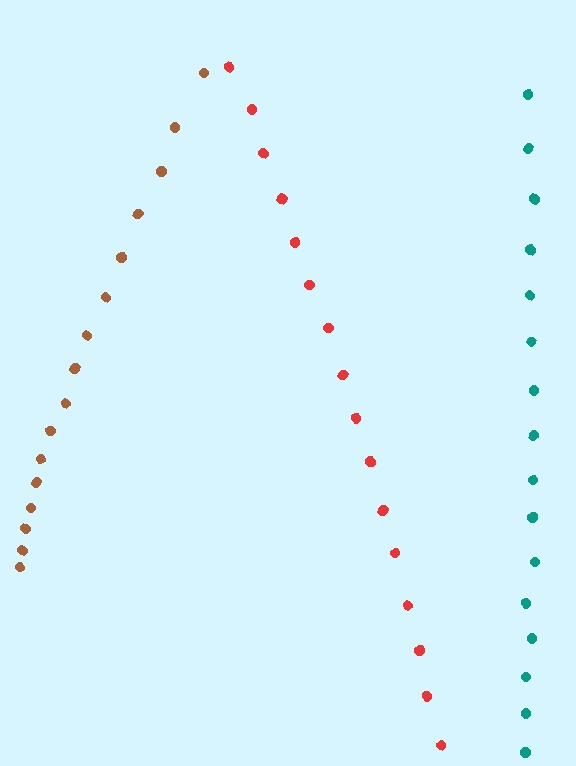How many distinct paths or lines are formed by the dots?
There are 3 distinct paths.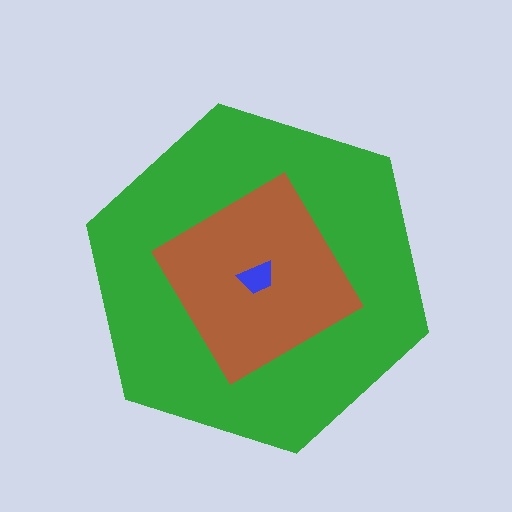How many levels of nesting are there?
3.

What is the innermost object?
The blue trapezoid.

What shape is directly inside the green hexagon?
The brown diamond.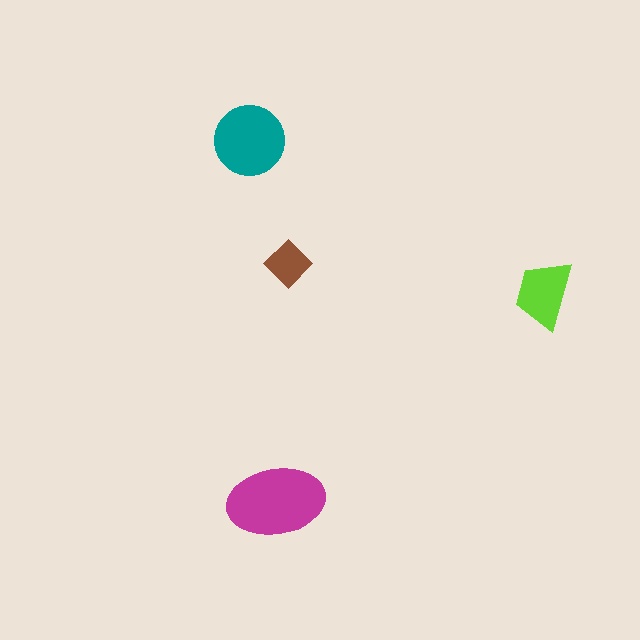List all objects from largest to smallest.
The magenta ellipse, the teal circle, the lime trapezoid, the brown diamond.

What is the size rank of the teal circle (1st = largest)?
2nd.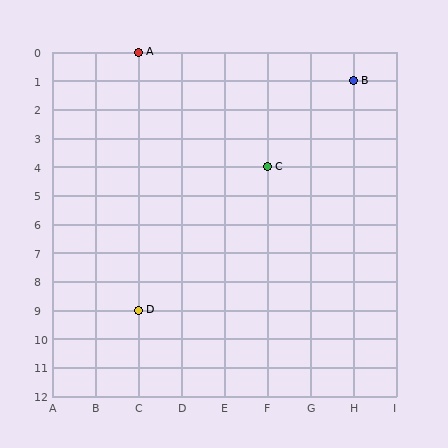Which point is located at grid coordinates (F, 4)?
Point C is at (F, 4).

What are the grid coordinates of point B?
Point B is at grid coordinates (H, 1).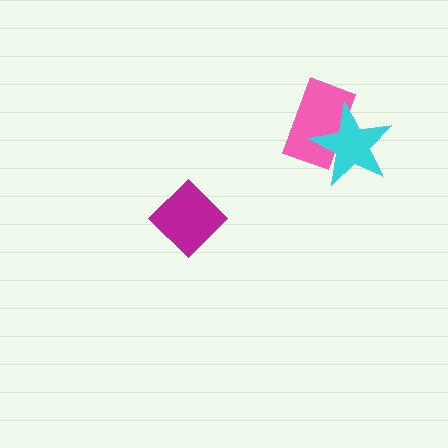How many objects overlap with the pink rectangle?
1 object overlaps with the pink rectangle.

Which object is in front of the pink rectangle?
The cyan star is in front of the pink rectangle.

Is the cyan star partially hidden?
No, no other shape covers it.